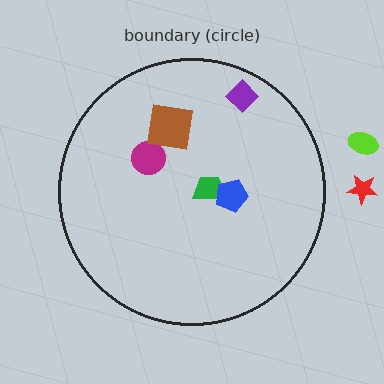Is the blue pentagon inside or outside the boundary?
Inside.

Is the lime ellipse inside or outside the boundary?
Outside.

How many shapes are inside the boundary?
5 inside, 2 outside.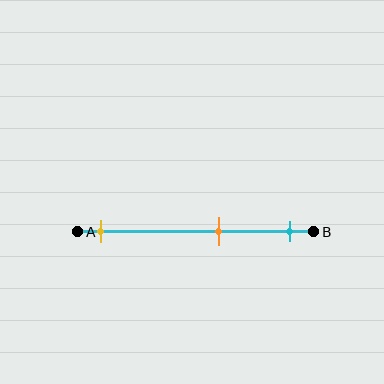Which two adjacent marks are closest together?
The orange and cyan marks are the closest adjacent pair.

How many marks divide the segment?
There are 3 marks dividing the segment.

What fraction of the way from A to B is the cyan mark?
The cyan mark is approximately 90% (0.9) of the way from A to B.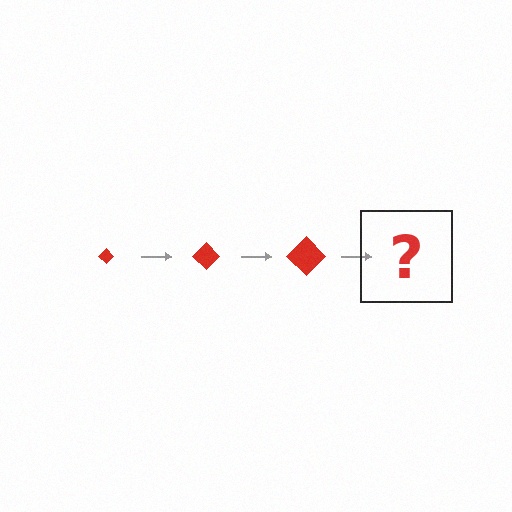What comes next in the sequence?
The next element should be a red diamond, larger than the previous one.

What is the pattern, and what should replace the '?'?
The pattern is that the diamond gets progressively larger each step. The '?' should be a red diamond, larger than the previous one.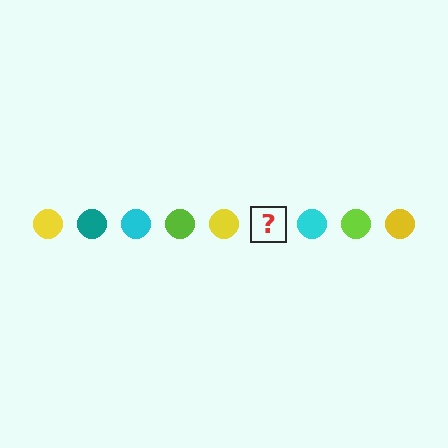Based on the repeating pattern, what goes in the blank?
The blank should be a teal circle.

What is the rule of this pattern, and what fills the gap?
The rule is that the pattern cycles through yellow, teal, cyan, lime circles. The gap should be filled with a teal circle.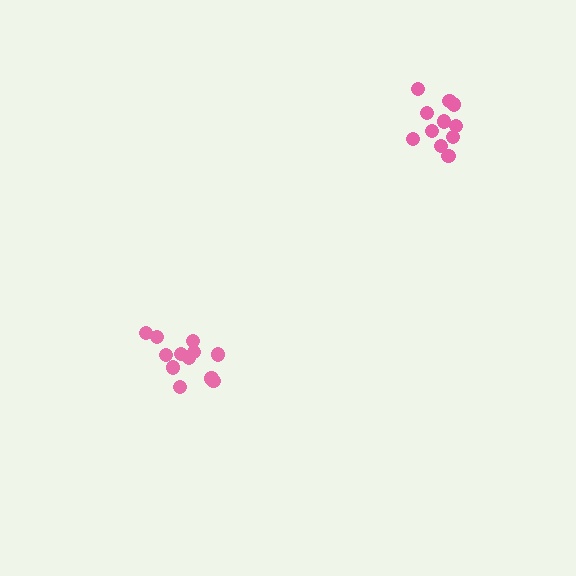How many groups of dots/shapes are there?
There are 2 groups.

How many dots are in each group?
Group 1: 11 dots, Group 2: 12 dots (23 total).